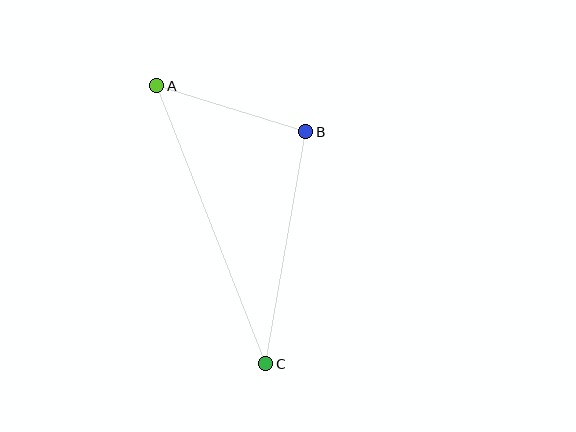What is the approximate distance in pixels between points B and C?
The distance between B and C is approximately 235 pixels.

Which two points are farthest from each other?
Points A and C are farthest from each other.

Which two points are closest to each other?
Points A and B are closest to each other.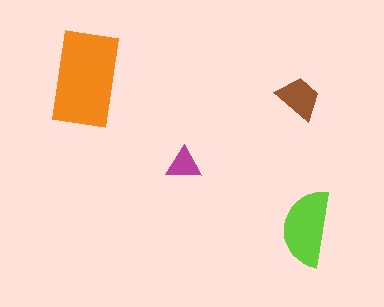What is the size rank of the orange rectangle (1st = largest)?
1st.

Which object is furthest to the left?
The orange rectangle is leftmost.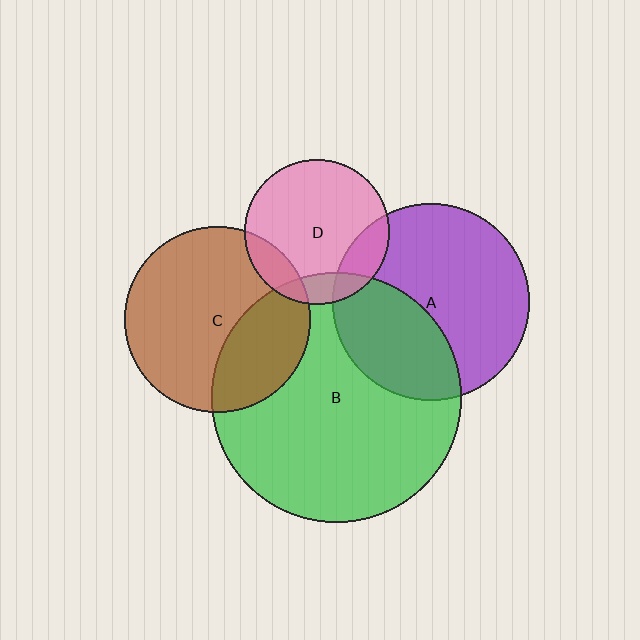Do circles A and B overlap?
Yes.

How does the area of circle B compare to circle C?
Approximately 1.8 times.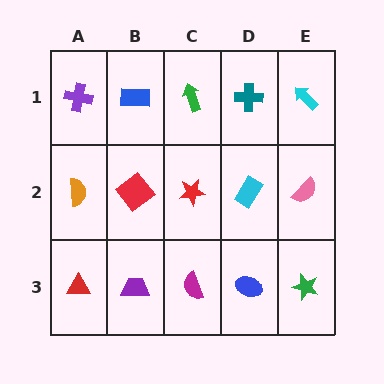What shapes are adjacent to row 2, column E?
A cyan arrow (row 1, column E), a green star (row 3, column E), a cyan rectangle (row 2, column D).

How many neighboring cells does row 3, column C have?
3.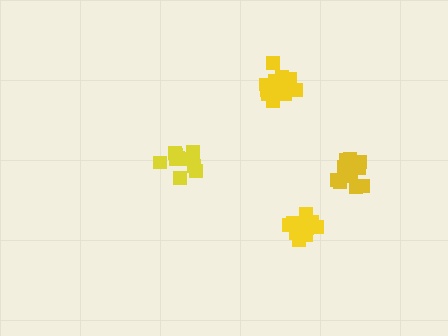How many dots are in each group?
Group 1: 11 dots, Group 2: 12 dots, Group 3: 16 dots, Group 4: 10 dots (49 total).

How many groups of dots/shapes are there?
There are 4 groups.